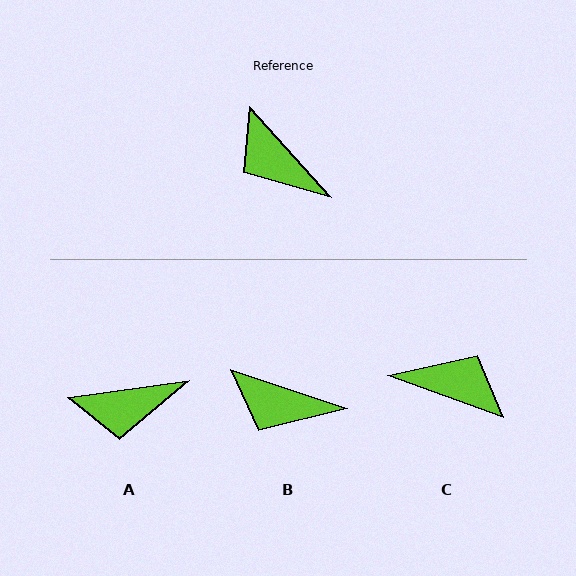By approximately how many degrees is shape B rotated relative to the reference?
Approximately 30 degrees counter-clockwise.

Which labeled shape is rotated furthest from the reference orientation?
C, about 152 degrees away.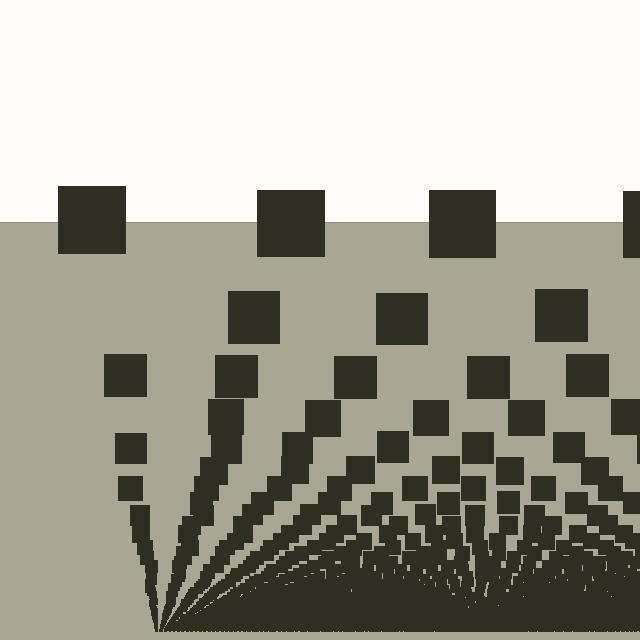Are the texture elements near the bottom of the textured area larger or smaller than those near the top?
Smaller. The gradient is inverted — elements near the bottom are smaller and denser.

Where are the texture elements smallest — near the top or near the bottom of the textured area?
Near the bottom.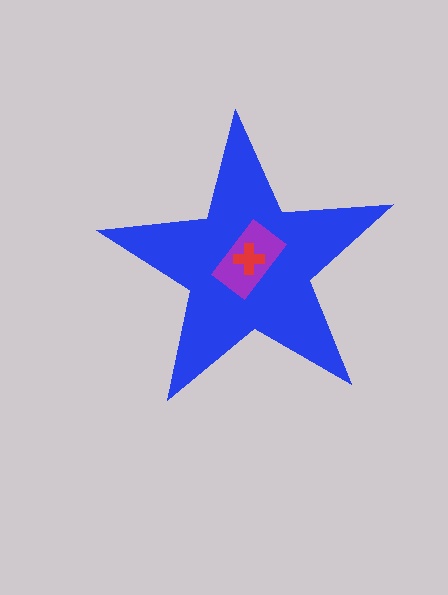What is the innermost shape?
The red cross.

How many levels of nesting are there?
3.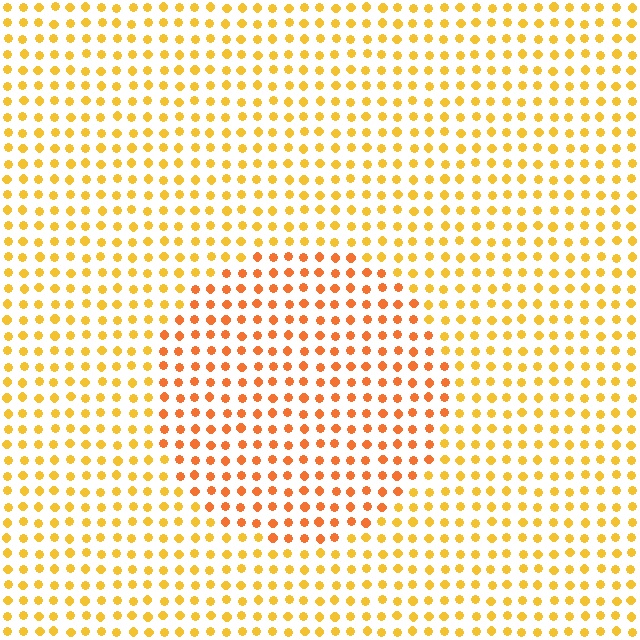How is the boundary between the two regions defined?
The boundary is defined purely by a slight shift in hue (about 25 degrees). Spacing, size, and orientation are identical on both sides.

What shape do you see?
I see a circle.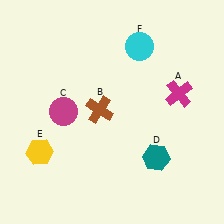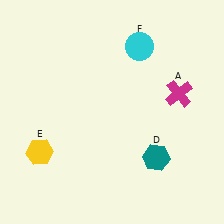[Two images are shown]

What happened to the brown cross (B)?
The brown cross (B) was removed in Image 2. It was in the top-left area of Image 1.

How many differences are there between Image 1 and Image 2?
There are 2 differences between the two images.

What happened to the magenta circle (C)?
The magenta circle (C) was removed in Image 2. It was in the top-left area of Image 1.